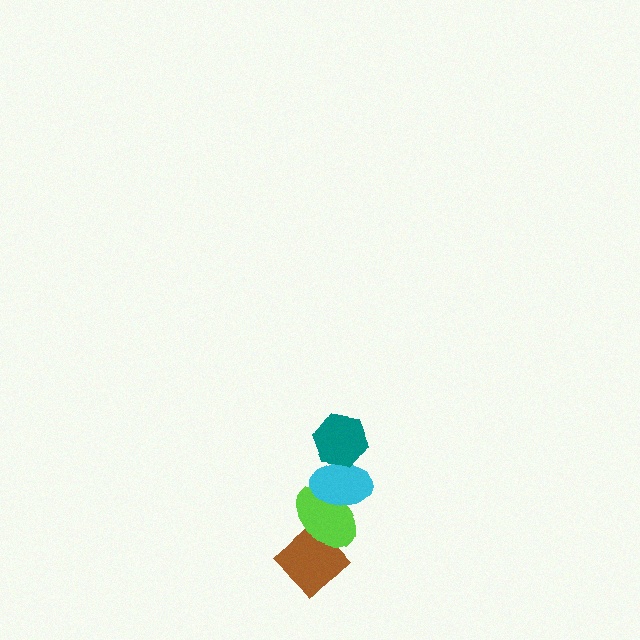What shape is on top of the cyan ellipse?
The teal hexagon is on top of the cyan ellipse.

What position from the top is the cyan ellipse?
The cyan ellipse is 2nd from the top.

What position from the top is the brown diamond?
The brown diamond is 4th from the top.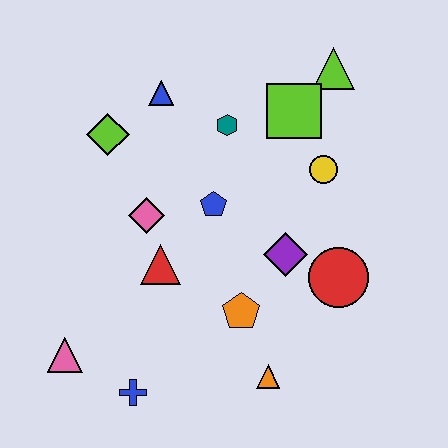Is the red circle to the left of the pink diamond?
No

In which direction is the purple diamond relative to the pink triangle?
The purple diamond is to the right of the pink triangle.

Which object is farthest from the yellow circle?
The pink triangle is farthest from the yellow circle.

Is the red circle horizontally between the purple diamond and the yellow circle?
No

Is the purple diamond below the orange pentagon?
No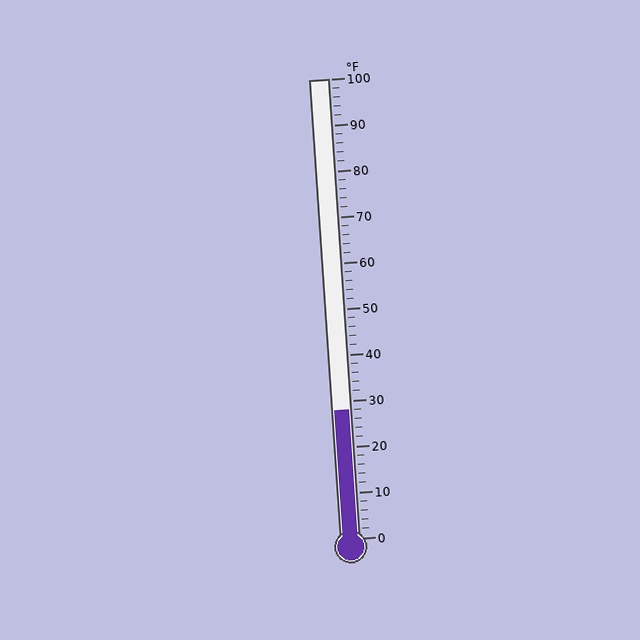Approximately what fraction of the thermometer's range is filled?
The thermometer is filled to approximately 30% of its range.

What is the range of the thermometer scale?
The thermometer scale ranges from 0°F to 100°F.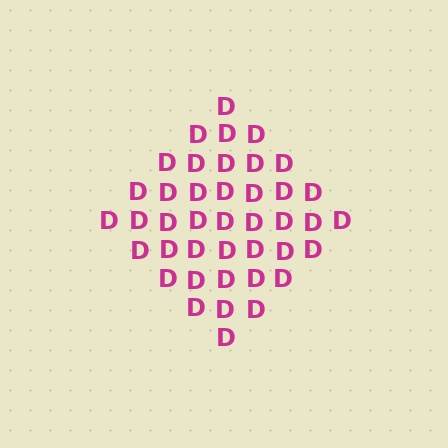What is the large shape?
The large shape is a diamond.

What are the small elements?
The small elements are letter D's.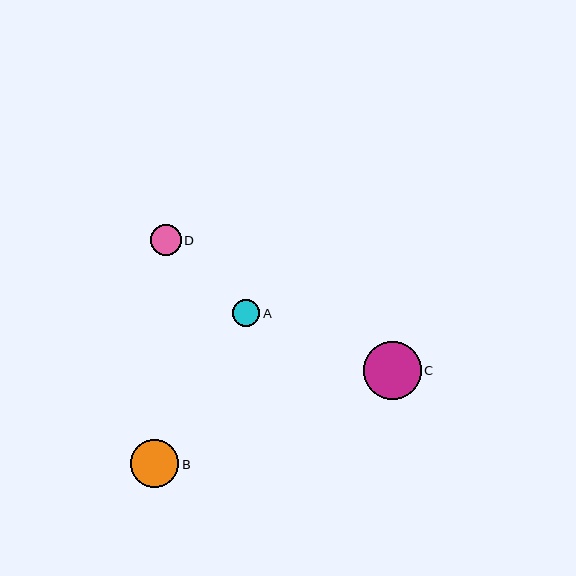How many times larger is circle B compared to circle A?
Circle B is approximately 1.8 times the size of circle A.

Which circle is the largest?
Circle C is the largest with a size of approximately 58 pixels.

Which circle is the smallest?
Circle A is the smallest with a size of approximately 27 pixels.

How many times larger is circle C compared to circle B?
Circle C is approximately 1.2 times the size of circle B.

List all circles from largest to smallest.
From largest to smallest: C, B, D, A.